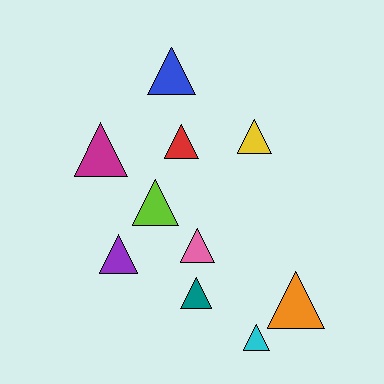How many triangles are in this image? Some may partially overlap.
There are 10 triangles.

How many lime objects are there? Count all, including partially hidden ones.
There is 1 lime object.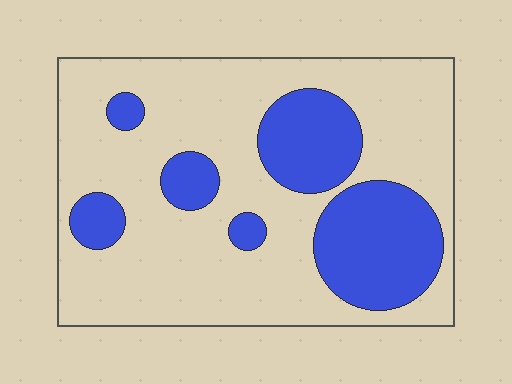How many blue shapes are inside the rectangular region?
6.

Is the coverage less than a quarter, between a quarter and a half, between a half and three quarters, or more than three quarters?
Between a quarter and a half.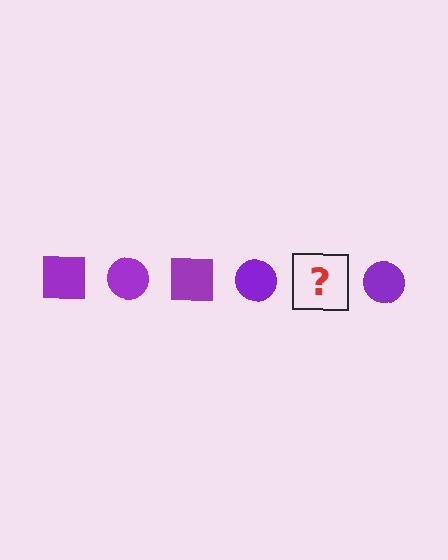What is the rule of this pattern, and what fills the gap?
The rule is that the pattern cycles through square, circle shapes in purple. The gap should be filled with a purple square.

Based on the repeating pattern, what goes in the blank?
The blank should be a purple square.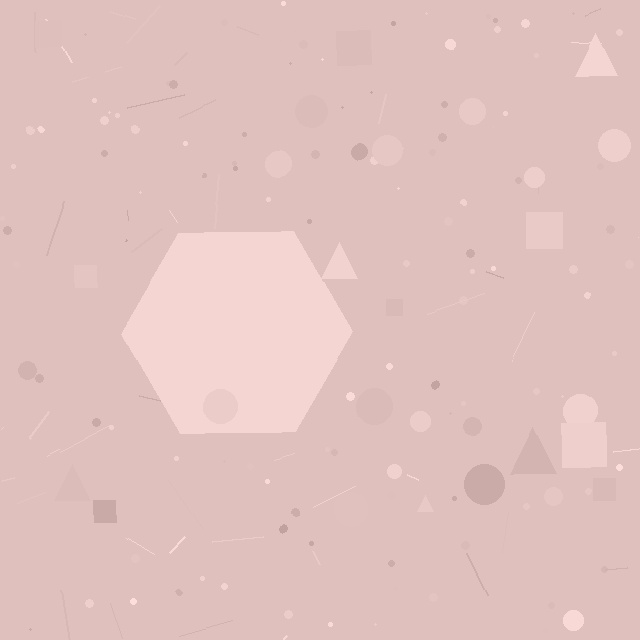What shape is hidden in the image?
A hexagon is hidden in the image.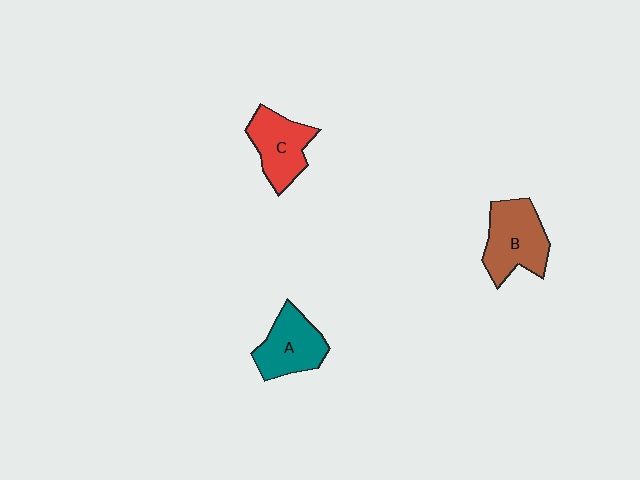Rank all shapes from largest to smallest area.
From largest to smallest: B (brown), A (teal), C (red).